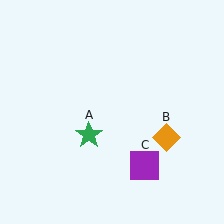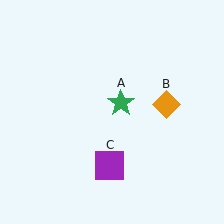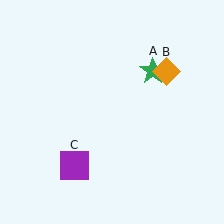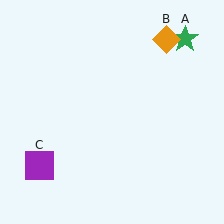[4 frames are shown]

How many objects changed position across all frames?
3 objects changed position: green star (object A), orange diamond (object B), purple square (object C).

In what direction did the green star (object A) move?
The green star (object A) moved up and to the right.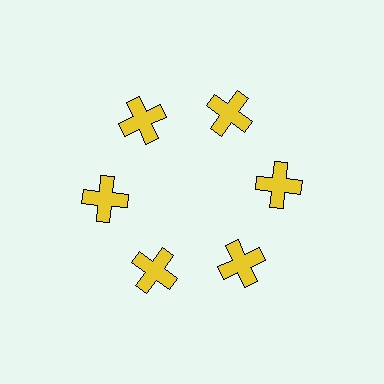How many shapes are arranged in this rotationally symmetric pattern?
There are 6 shapes, arranged in 6 groups of 1.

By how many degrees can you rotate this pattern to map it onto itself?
The pattern maps onto itself every 60 degrees of rotation.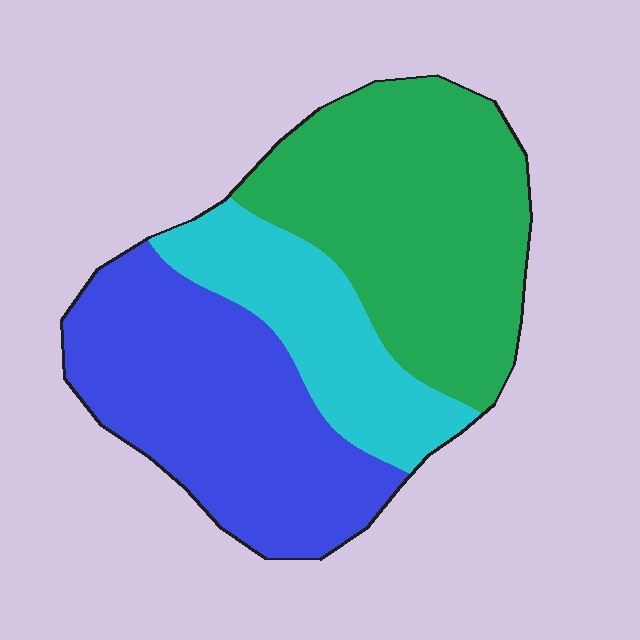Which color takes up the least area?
Cyan, at roughly 20%.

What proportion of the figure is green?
Green covers 41% of the figure.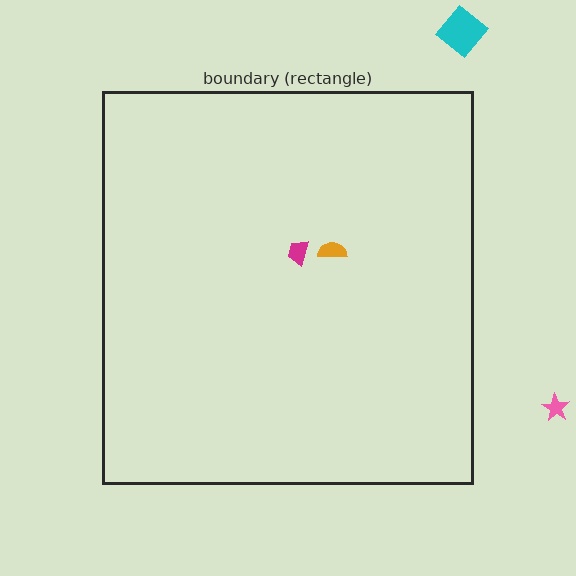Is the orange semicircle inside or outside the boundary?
Inside.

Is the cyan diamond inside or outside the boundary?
Outside.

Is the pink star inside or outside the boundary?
Outside.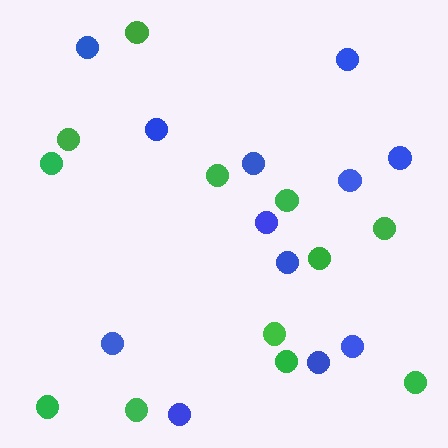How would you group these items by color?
There are 2 groups: one group of blue circles (12) and one group of green circles (12).